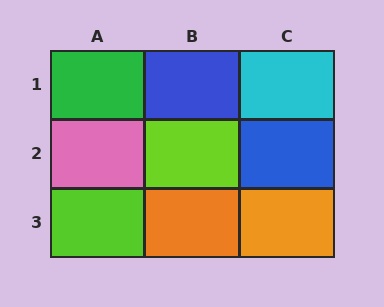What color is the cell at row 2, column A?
Pink.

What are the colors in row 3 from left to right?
Lime, orange, orange.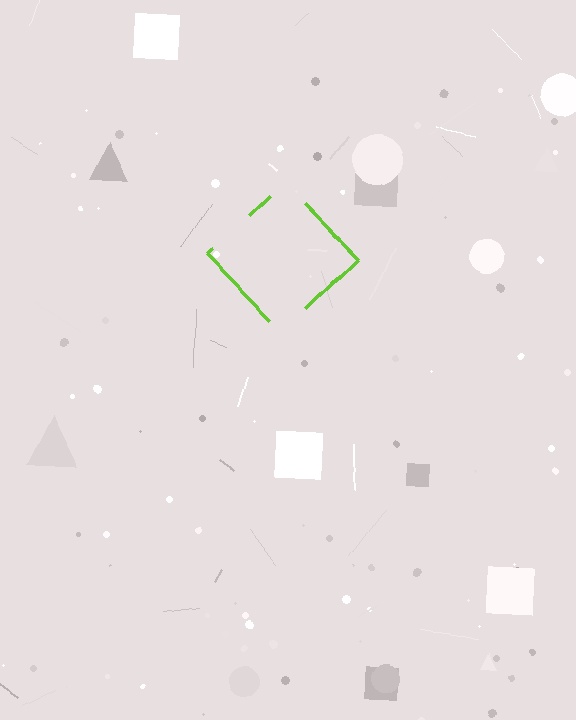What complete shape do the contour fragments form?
The contour fragments form a diamond.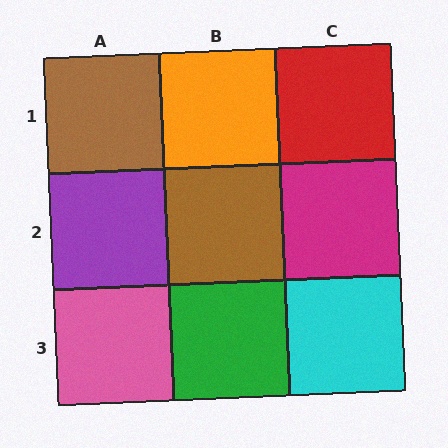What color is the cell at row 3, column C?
Cyan.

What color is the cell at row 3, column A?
Pink.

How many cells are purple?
1 cell is purple.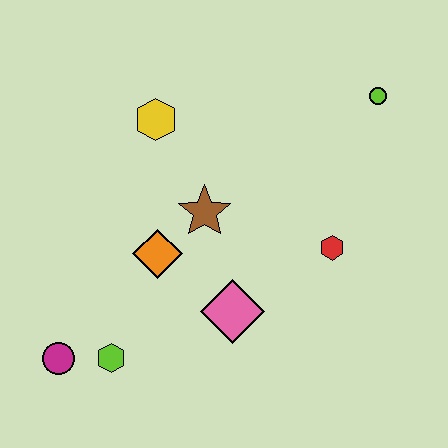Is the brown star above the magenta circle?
Yes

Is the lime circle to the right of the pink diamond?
Yes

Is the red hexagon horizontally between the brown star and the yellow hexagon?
No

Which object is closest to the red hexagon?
The pink diamond is closest to the red hexagon.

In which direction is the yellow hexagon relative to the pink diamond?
The yellow hexagon is above the pink diamond.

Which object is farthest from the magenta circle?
The lime circle is farthest from the magenta circle.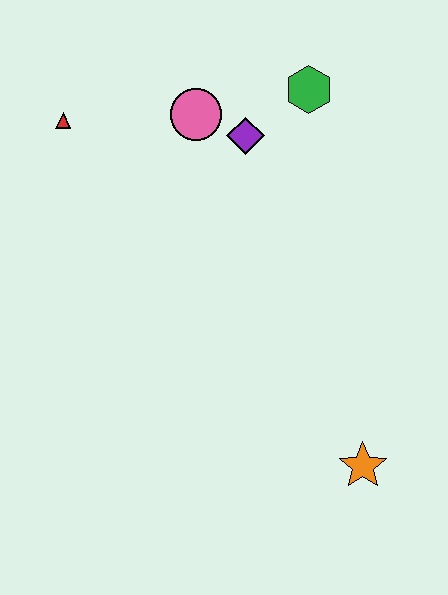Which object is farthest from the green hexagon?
The orange star is farthest from the green hexagon.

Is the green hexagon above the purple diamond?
Yes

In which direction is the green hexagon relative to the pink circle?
The green hexagon is to the right of the pink circle.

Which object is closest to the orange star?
The purple diamond is closest to the orange star.